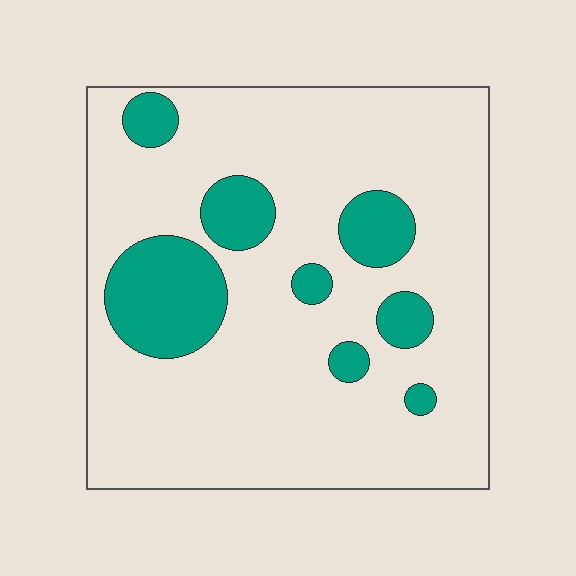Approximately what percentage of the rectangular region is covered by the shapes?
Approximately 20%.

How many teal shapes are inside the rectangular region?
8.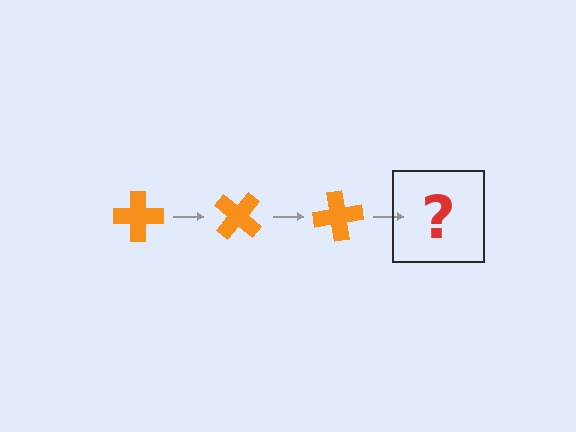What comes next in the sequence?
The next element should be an orange cross rotated 120 degrees.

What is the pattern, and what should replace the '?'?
The pattern is that the cross rotates 40 degrees each step. The '?' should be an orange cross rotated 120 degrees.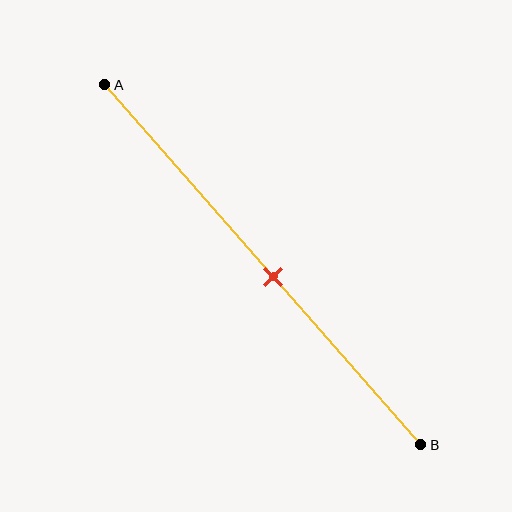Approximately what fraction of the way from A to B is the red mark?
The red mark is approximately 55% of the way from A to B.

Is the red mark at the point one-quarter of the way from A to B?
No, the mark is at about 55% from A, not at the 25% one-quarter point.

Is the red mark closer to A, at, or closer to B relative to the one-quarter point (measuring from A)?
The red mark is closer to point B than the one-quarter point of segment AB.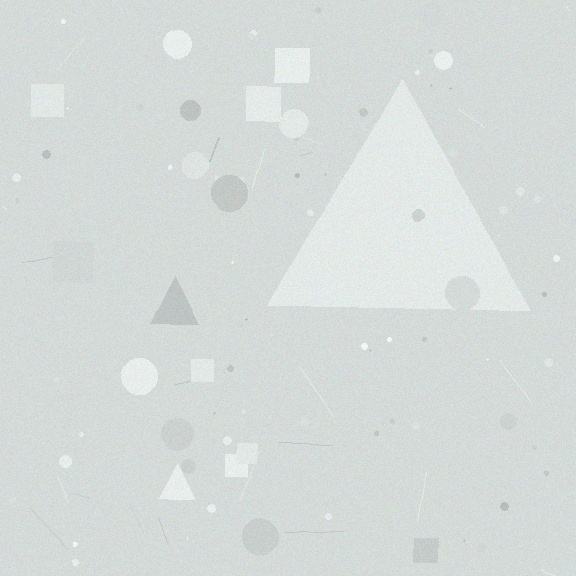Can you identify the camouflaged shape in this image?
The camouflaged shape is a triangle.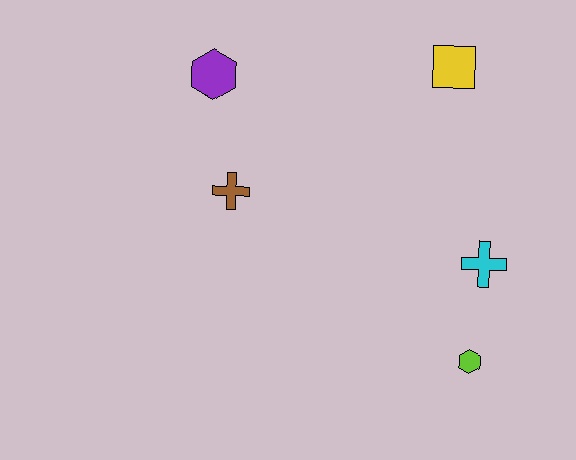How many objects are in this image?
There are 5 objects.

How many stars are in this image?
There are no stars.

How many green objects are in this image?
There are no green objects.